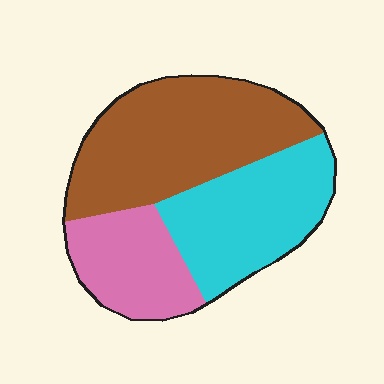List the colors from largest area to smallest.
From largest to smallest: brown, cyan, pink.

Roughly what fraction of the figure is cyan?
Cyan takes up about one third (1/3) of the figure.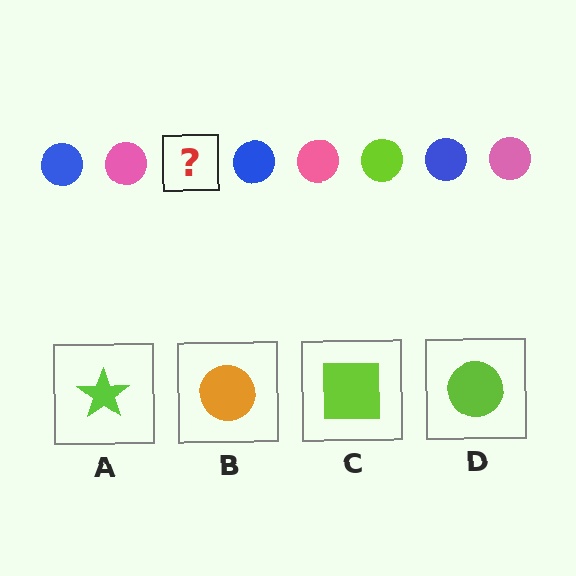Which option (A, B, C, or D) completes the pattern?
D.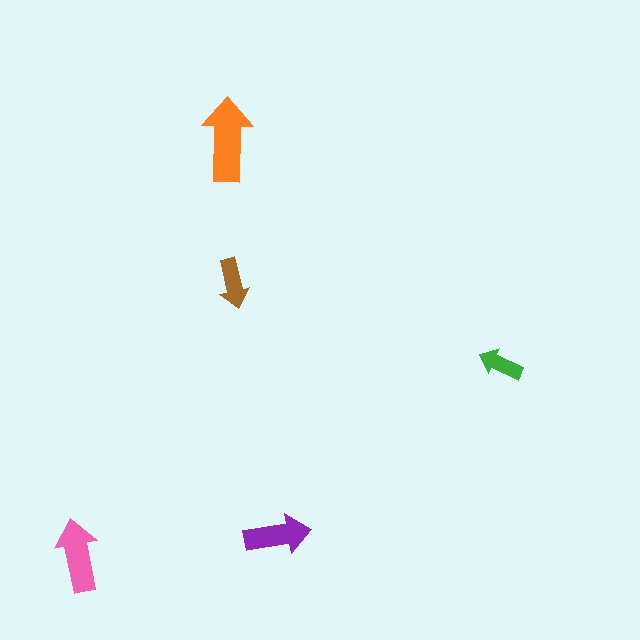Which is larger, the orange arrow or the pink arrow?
The orange one.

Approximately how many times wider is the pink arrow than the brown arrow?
About 1.5 times wider.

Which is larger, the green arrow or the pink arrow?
The pink one.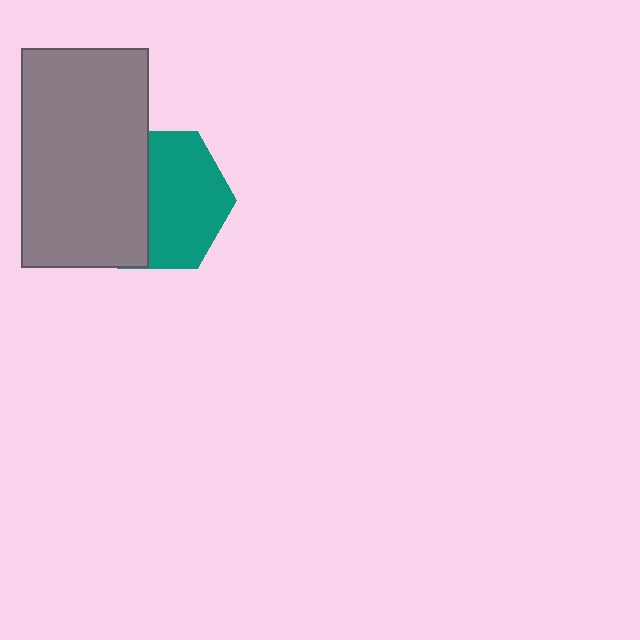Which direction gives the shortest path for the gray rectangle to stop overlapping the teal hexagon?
Moving left gives the shortest separation.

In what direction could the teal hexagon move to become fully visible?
The teal hexagon could move right. That would shift it out from behind the gray rectangle entirely.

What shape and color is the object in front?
The object in front is a gray rectangle.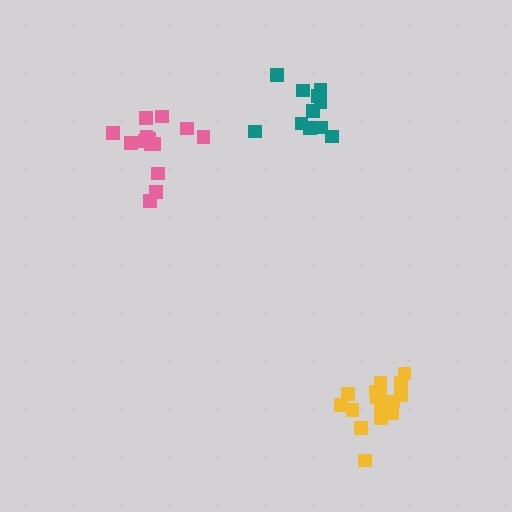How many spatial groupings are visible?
There are 3 spatial groupings.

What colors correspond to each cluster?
The clusters are colored: pink, teal, yellow.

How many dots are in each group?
Group 1: 15 dots, Group 2: 11 dots, Group 3: 17 dots (43 total).